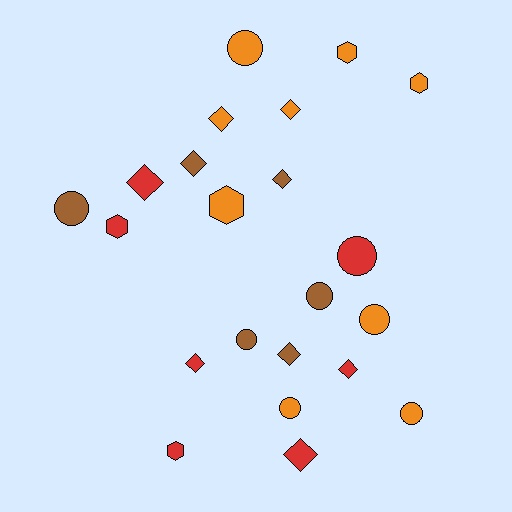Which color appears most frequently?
Orange, with 9 objects.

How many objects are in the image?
There are 22 objects.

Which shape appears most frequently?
Diamond, with 9 objects.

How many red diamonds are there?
There are 4 red diamonds.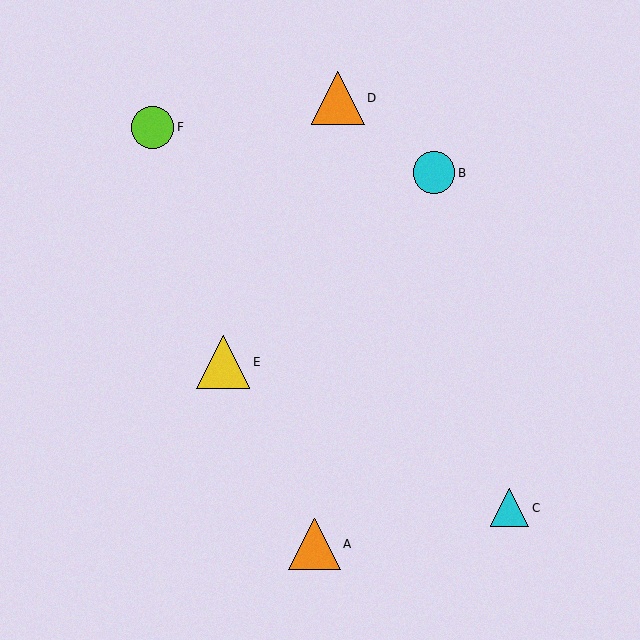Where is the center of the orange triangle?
The center of the orange triangle is at (314, 544).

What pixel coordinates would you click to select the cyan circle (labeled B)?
Click at (434, 173) to select the cyan circle B.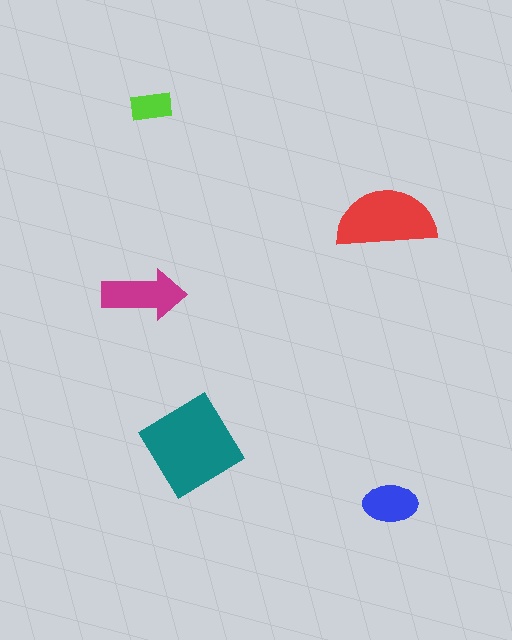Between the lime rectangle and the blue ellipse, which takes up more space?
The blue ellipse.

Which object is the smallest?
The lime rectangle.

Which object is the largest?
The teal diamond.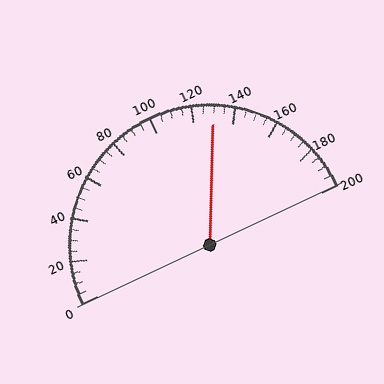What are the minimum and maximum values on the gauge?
The gauge ranges from 0 to 200.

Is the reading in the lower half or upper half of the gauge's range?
The reading is in the upper half of the range (0 to 200).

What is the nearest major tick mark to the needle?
The nearest major tick mark is 120.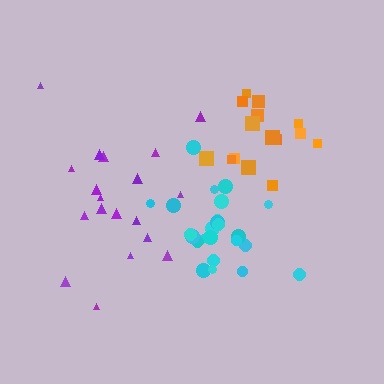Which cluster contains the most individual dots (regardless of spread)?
Cyan (24).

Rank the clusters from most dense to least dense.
cyan, orange, purple.